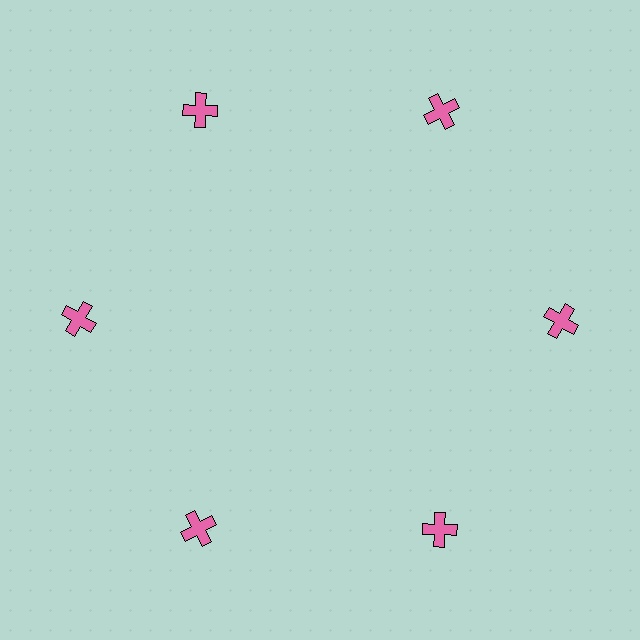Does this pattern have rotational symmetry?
Yes, this pattern has 6-fold rotational symmetry. It looks the same after rotating 60 degrees around the center.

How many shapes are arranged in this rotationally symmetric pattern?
There are 6 shapes, arranged in 6 groups of 1.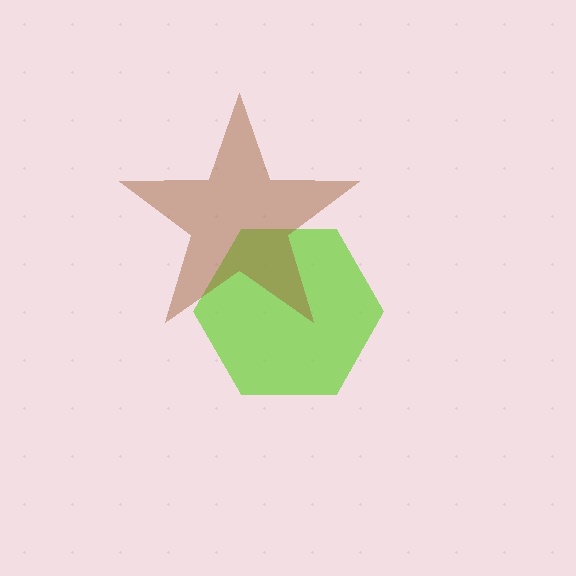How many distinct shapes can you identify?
There are 2 distinct shapes: a lime hexagon, a brown star.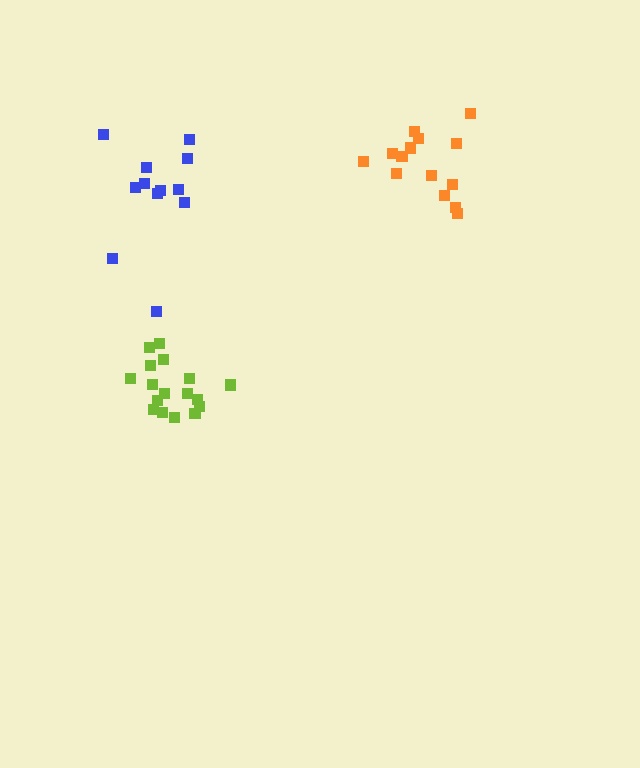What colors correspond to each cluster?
The clusters are colored: lime, blue, orange.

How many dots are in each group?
Group 1: 17 dots, Group 2: 12 dots, Group 3: 14 dots (43 total).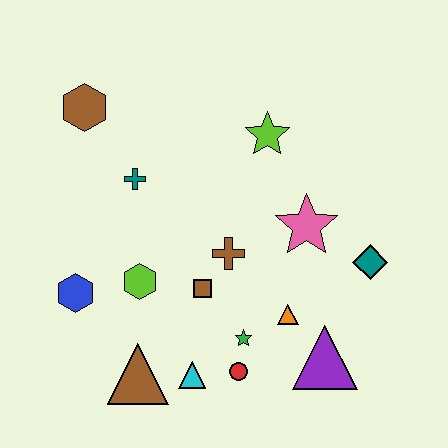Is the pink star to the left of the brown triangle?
No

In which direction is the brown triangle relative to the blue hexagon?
The brown triangle is below the blue hexagon.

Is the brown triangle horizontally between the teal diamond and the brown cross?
No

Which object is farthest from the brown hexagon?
The purple triangle is farthest from the brown hexagon.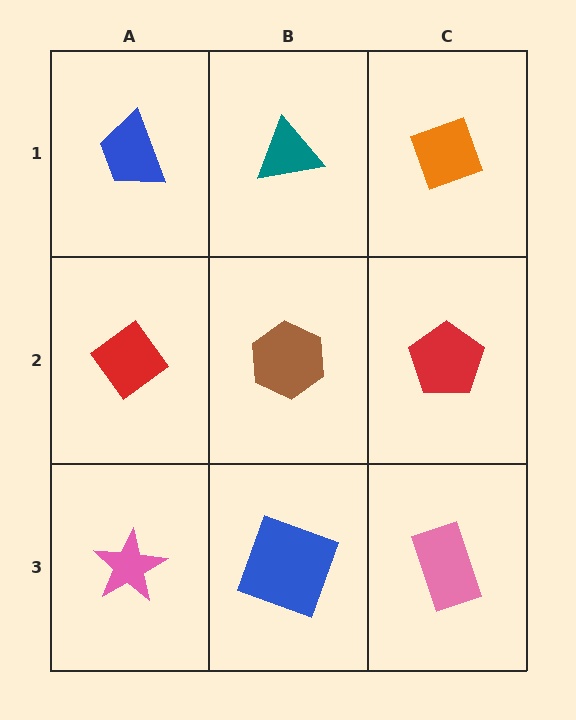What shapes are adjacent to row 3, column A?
A red diamond (row 2, column A), a blue square (row 3, column B).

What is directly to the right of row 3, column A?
A blue square.